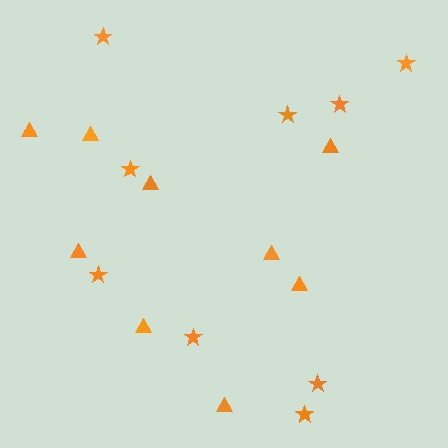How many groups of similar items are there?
There are 2 groups: one group of triangles (9) and one group of stars (9).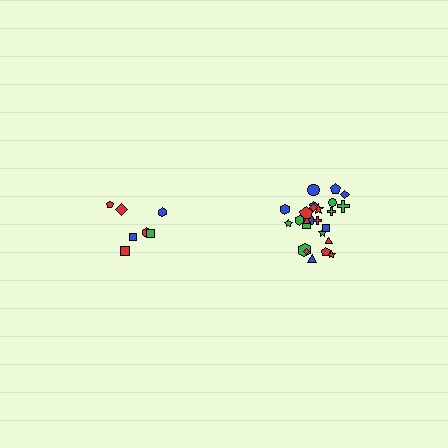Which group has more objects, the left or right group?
The right group.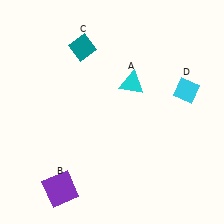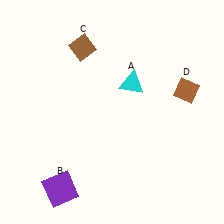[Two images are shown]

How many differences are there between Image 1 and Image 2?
There are 2 differences between the two images.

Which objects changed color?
C changed from teal to brown. D changed from cyan to brown.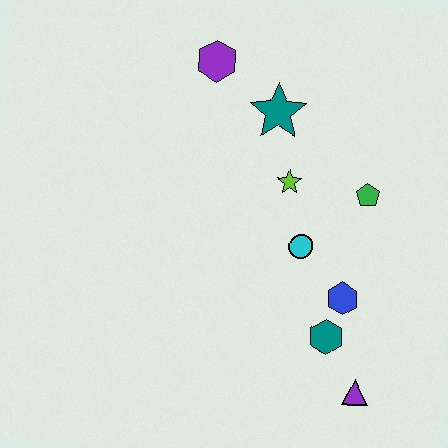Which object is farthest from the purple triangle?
The purple hexagon is farthest from the purple triangle.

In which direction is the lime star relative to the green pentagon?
The lime star is to the left of the green pentagon.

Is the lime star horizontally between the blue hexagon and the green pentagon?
No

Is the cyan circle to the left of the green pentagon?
Yes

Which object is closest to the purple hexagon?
The teal star is closest to the purple hexagon.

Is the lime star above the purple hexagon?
No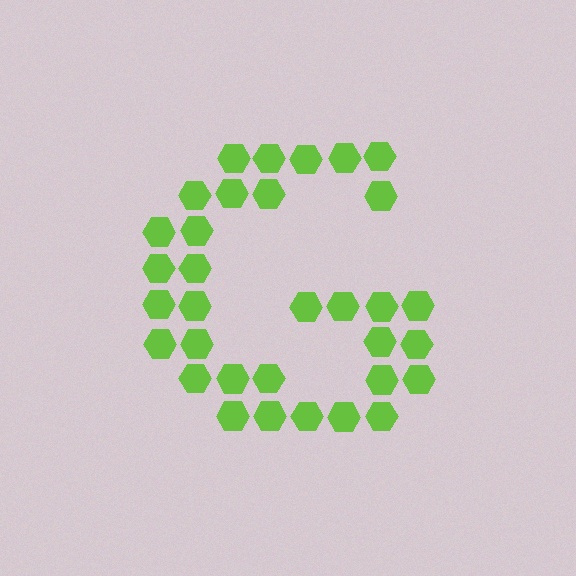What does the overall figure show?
The overall figure shows the letter G.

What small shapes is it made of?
It is made of small hexagons.